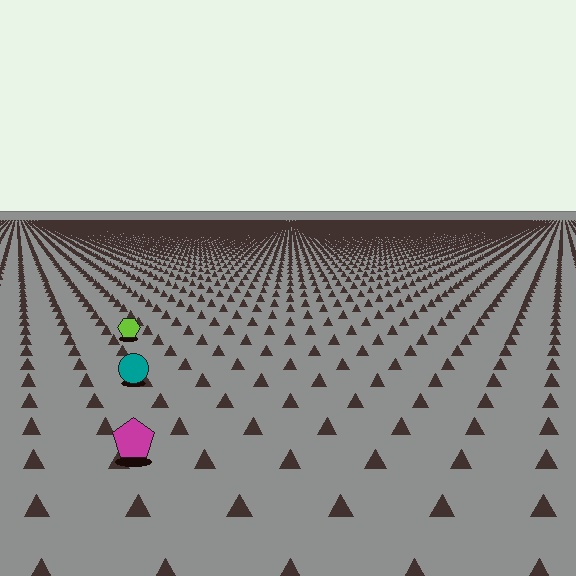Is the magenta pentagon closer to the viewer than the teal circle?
Yes. The magenta pentagon is closer — you can tell from the texture gradient: the ground texture is coarser near it.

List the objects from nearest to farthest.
From nearest to farthest: the magenta pentagon, the teal circle, the lime hexagon.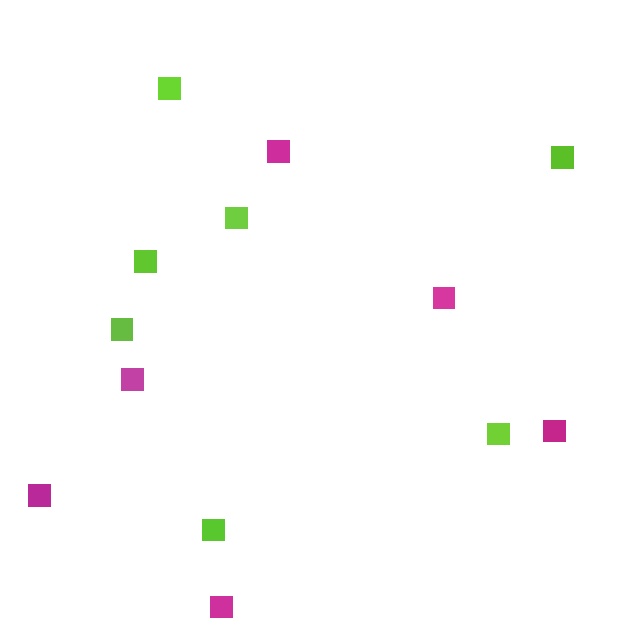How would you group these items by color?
There are 2 groups: one group of magenta squares (6) and one group of lime squares (7).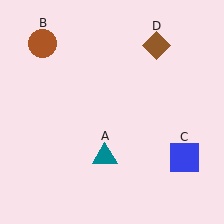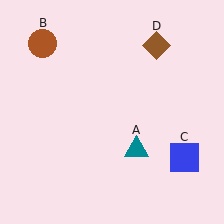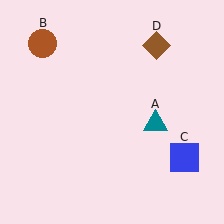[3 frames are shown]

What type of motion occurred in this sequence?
The teal triangle (object A) rotated counterclockwise around the center of the scene.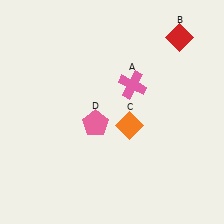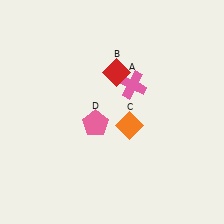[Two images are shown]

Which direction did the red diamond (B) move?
The red diamond (B) moved left.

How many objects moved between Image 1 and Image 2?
1 object moved between the two images.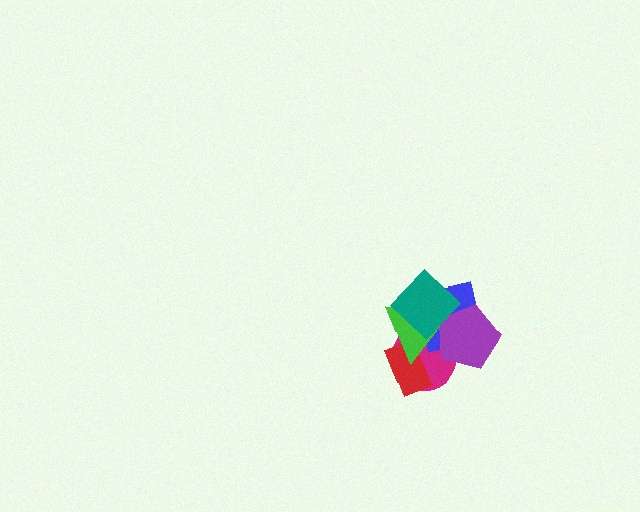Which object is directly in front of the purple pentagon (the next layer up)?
The green triangle is directly in front of the purple pentagon.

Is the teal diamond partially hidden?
No, no other shape covers it.